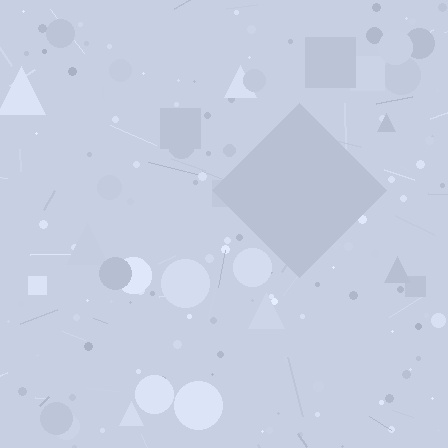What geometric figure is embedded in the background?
A diamond is embedded in the background.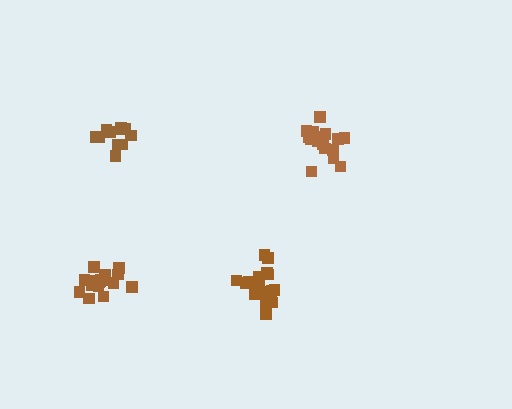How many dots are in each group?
Group 1: 13 dots, Group 2: 17 dots, Group 3: 17 dots, Group 4: 18 dots (65 total).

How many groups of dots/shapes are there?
There are 4 groups.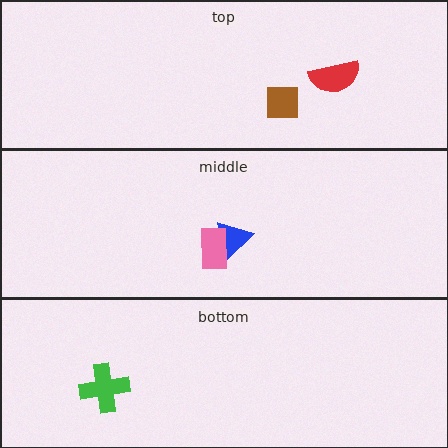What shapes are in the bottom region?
The green cross.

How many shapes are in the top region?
2.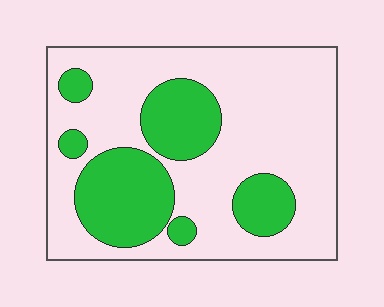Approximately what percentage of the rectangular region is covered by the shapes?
Approximately 30%.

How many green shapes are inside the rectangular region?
6.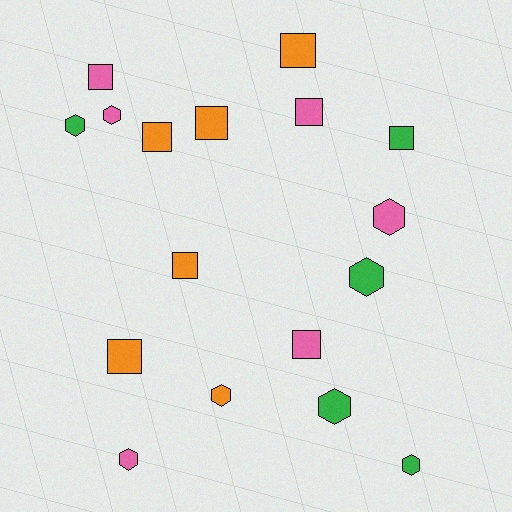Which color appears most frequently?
Orange, with 6 objects.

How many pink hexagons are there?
There are 3 pink hexagons.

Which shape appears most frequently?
Square, with 9 objects.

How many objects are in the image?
There are 17 objects.